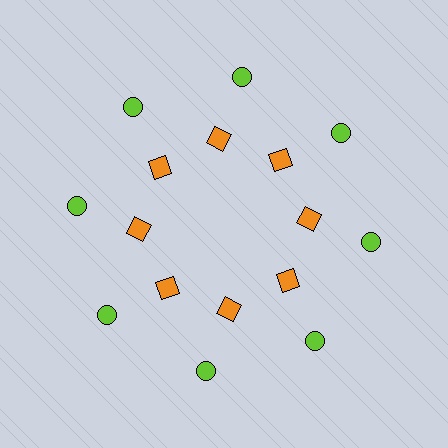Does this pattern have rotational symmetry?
Yes, this pattern has 8-fold rotational symmetry. It looks the same after rotating 45 degrees around the center.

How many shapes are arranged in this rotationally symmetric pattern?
There are 16 shapes, arranged in 8 groups of 2.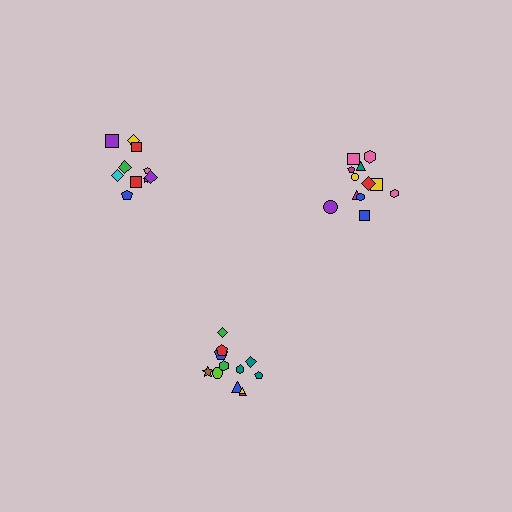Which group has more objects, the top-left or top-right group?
The top-right group.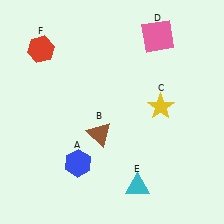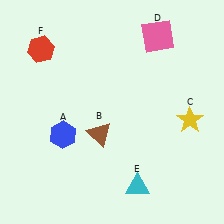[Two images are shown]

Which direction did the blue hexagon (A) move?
The blue hexagon (A) moved up.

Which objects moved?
The objects that moved are: the blue hexagon (A), the yellow star (C).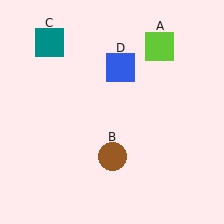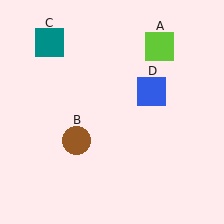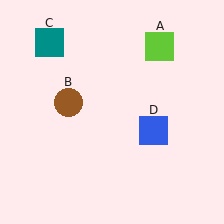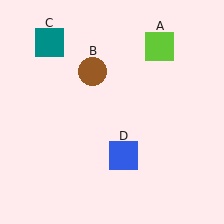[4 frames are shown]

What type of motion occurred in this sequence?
The brown circle (object B), blue square (object D) rotated clockwise around the center of the scene.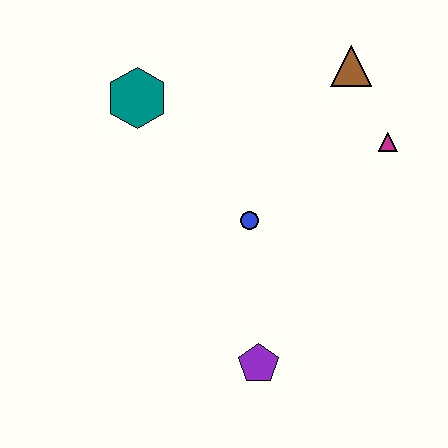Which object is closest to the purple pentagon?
The blue circle is closest to the purple pentagon.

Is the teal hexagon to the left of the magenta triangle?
Yes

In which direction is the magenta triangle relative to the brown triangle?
The magenta triangle is below the brown triangle.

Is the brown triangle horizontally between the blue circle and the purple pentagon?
No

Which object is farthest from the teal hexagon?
The purple pentagon is farthest from the teal hexagon.